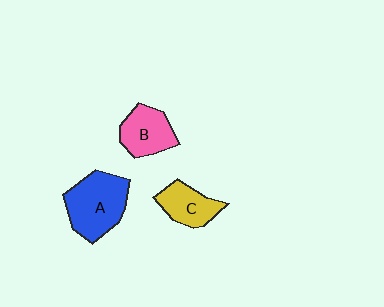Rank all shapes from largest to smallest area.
From largest to smallest: A (blue), B (pink), C (yellow).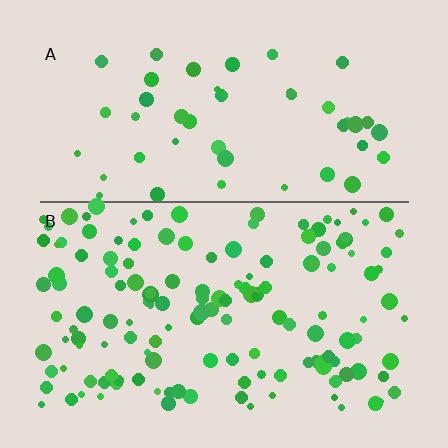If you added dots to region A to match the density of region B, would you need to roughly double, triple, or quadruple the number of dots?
Approximately triple.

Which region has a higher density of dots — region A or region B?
B (the bottom).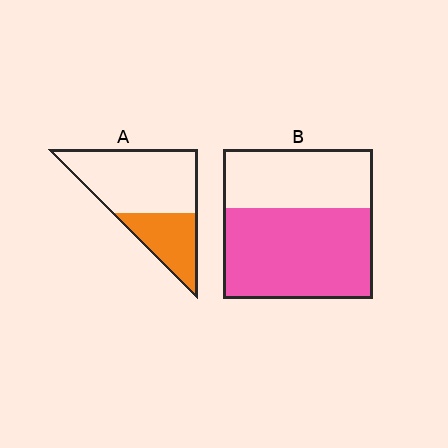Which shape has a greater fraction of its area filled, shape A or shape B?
Shape B.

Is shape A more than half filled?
No.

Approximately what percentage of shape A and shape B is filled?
A is approximately 35% and B is approximately 60%.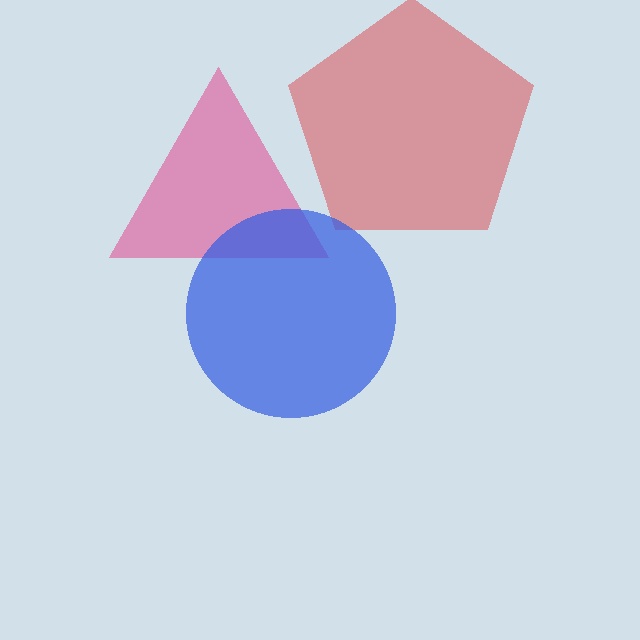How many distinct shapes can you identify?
There are 3 distinct shapes: a red pentagon, a pink triangle, a blue circle.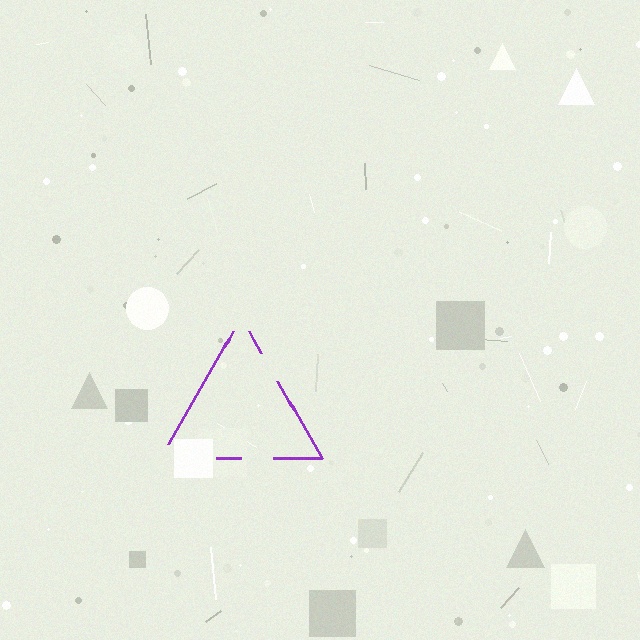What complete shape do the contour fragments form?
The contour fragments form a triangle.